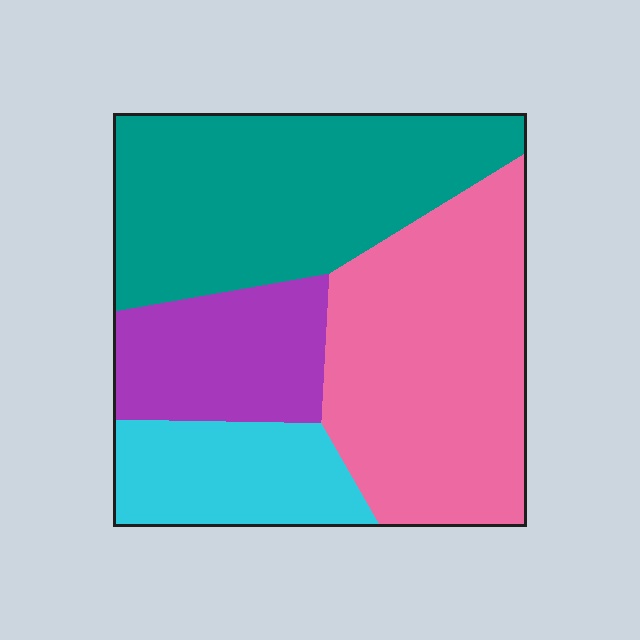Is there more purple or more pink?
Pink.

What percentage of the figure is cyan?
Cyan covers 15% of the figure.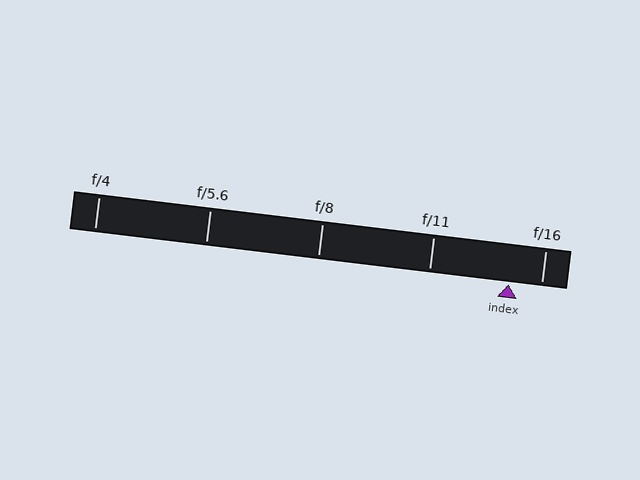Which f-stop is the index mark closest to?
The index mark is closest to f/16.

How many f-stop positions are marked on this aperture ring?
There are 5 f-stop positions marked.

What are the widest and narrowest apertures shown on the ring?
The widest aperture shown is f/4 and the narrowest is f/16.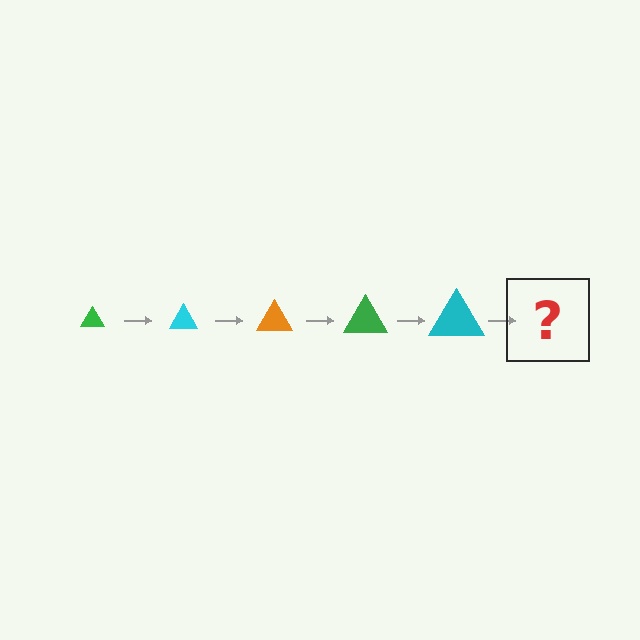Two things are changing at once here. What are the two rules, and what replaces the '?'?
The two rules are that the triangle grows larger each step and the color cycles through green, cyan, and orange. The '?' should be an orange triangle, larger than the previous one.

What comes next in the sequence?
The next element should be an orange triangle, larger than the previous one.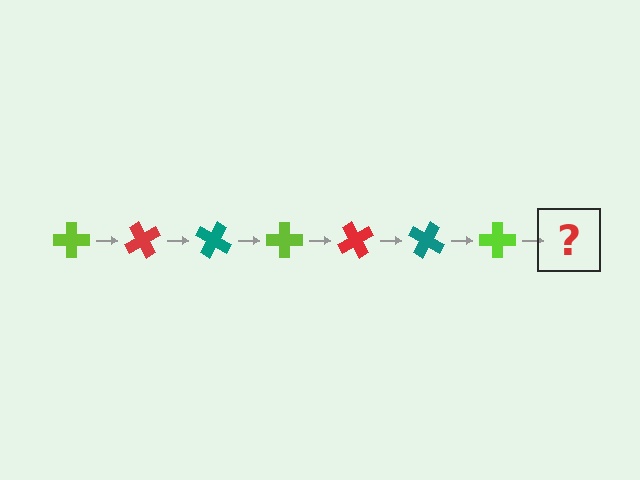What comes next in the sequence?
The next element should be a red cross, rotated 420 degrees from the start.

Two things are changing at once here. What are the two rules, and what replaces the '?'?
The two rules are that it rotates 60 degrees each step and the color cycles through lime, red, and teal. The '?' should be a red cross, rotated 420 degrees from the start.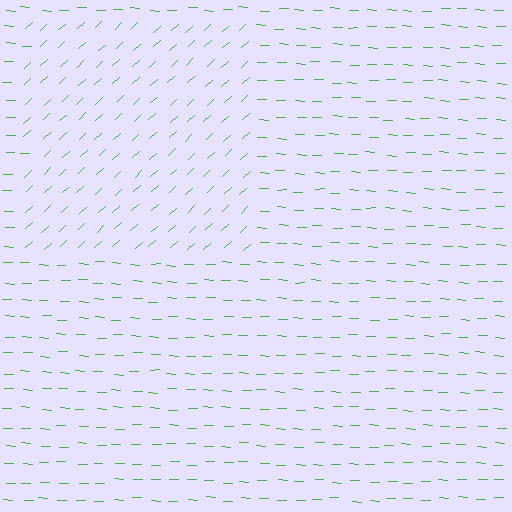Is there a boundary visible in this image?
Yes, there is a texture boundary formed by a change in line orientation.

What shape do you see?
I see a rectangle.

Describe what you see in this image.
The image is filled with small green line segments. A rectangle region in the image has lines oriented differently from the surrounding lines, creating a visible texture boundary.